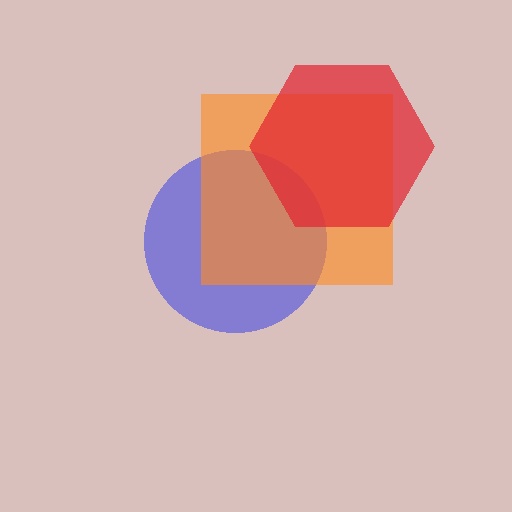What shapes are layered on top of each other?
The layered shapes are: a blue circle, an orange square, a red hexagon.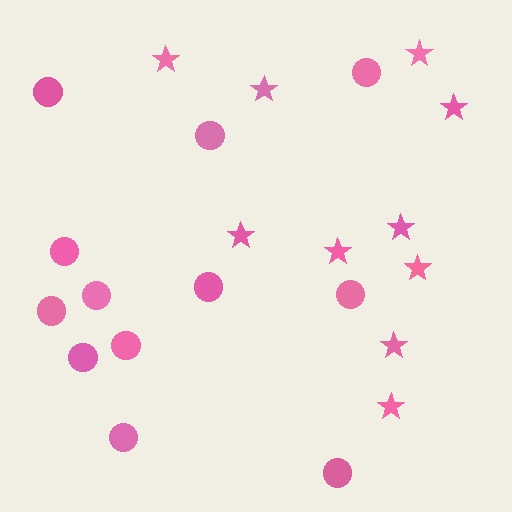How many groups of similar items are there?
There are 2 groups: one group of circles (12) and one group of stars (10).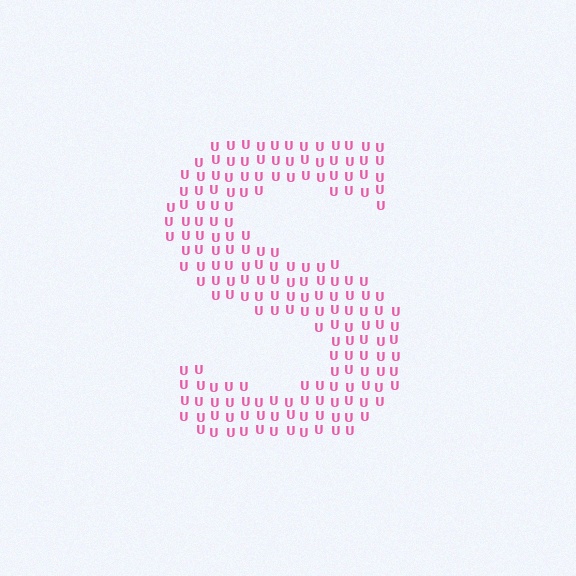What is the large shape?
The large shape is the letter S.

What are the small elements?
The small elements are letter U's.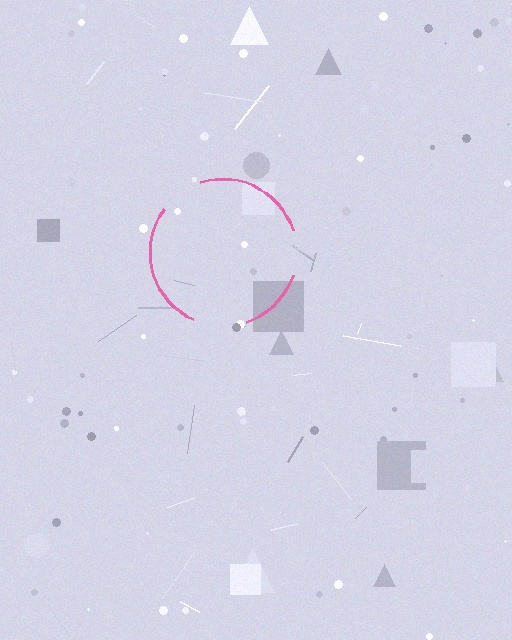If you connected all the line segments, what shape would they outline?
They would outline a circle.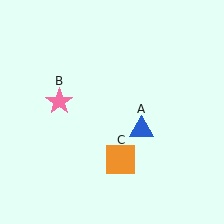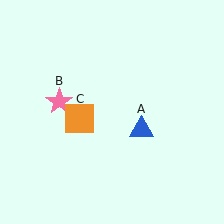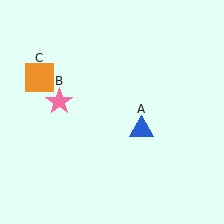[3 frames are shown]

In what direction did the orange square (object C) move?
The orange square (object C) moved up and to the left.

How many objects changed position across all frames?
1 object changed position: orange square (object C).